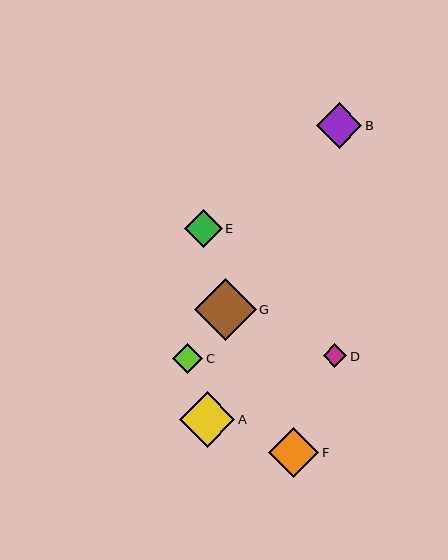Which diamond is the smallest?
Diamond D is the smallest with a size of approximately 24 pixels.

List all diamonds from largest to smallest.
From largest to smallest: G, A, F, B, E, C, D.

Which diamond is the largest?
Diamond G is the largest with a size of approximately 62 pixels.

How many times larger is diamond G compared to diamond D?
Diamond G is approximately 2.6 times the size of diamond D.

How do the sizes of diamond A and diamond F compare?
Diamond A and diamond F are approximately the same size.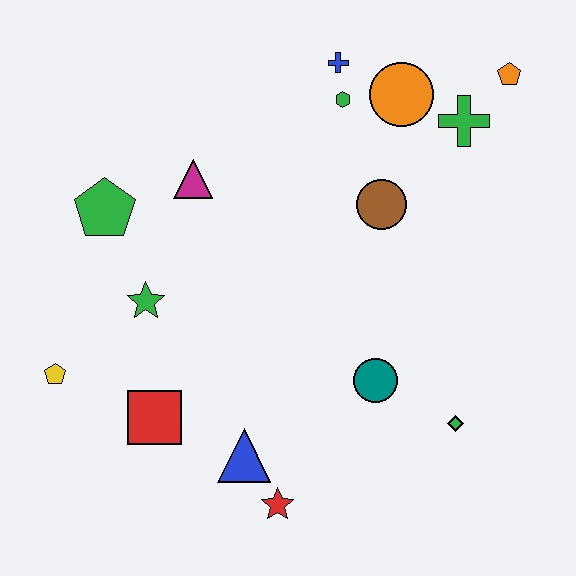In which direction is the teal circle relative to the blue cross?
The teal circle is below the blue cross.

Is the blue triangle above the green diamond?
No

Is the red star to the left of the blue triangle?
No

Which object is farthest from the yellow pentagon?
The orange pentagon is farthest from the yellow pentagon.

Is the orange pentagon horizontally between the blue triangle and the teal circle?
No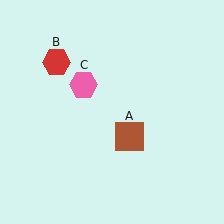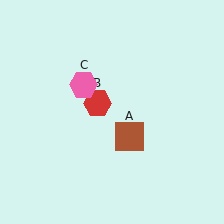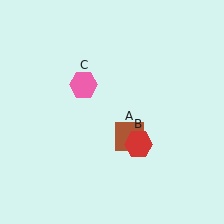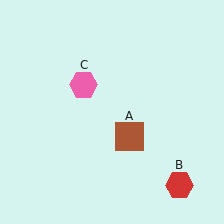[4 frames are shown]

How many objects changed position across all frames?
1 object changed position: red hexagon (object B).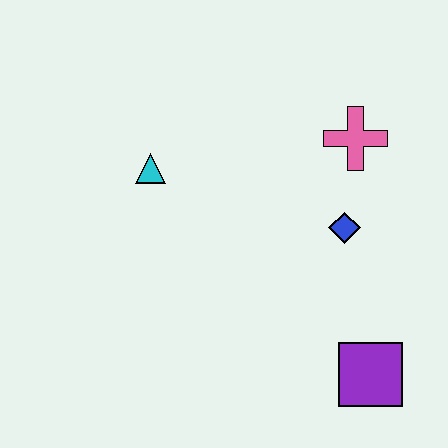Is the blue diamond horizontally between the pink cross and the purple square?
No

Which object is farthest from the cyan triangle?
The purple square is farthest from the cyan triangle.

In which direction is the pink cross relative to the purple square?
The pink cross is above the purple square.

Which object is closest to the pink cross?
The blue diamond is closest to the pink cross.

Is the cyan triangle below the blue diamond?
No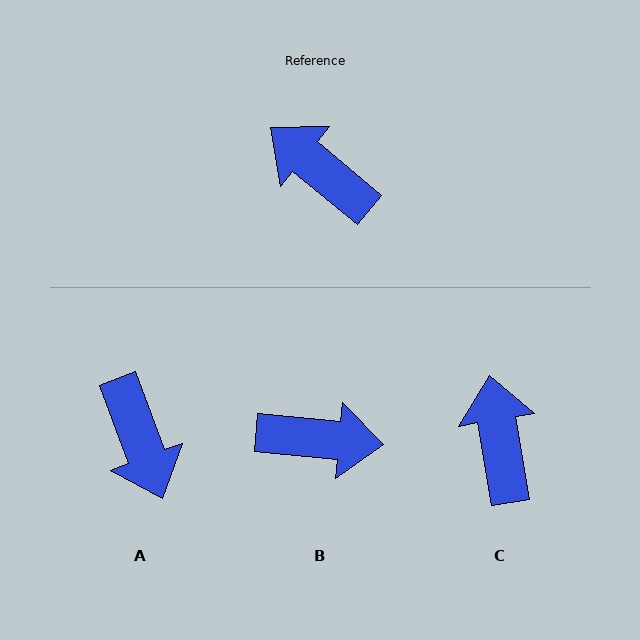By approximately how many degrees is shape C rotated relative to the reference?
Approximately 41 degrees clockwise.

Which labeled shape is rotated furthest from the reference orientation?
A, about 151 degrees away.